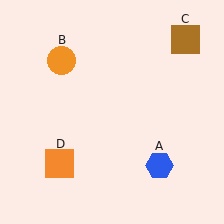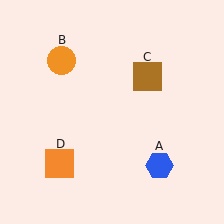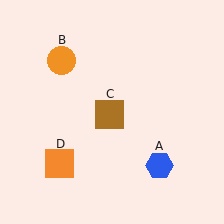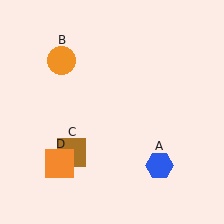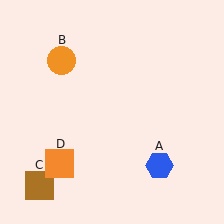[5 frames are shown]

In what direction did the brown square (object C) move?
The brown square (object C) moved down and to the left.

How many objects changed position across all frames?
1 object changed position: brown square (object C).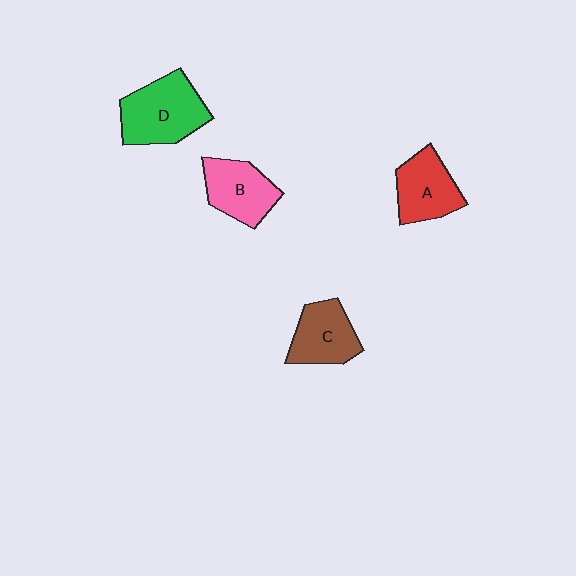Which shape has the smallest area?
Shape C (brown).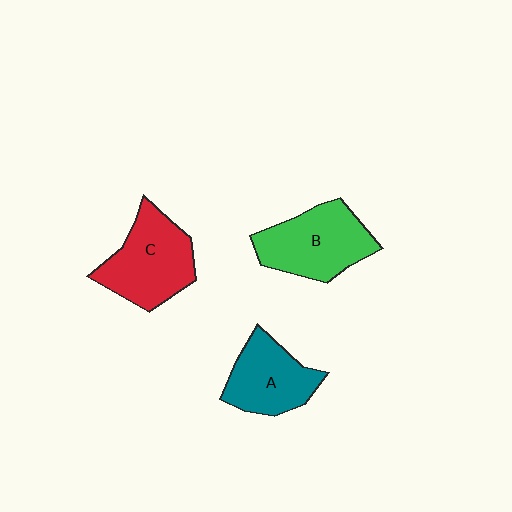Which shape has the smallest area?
Shape A (teal).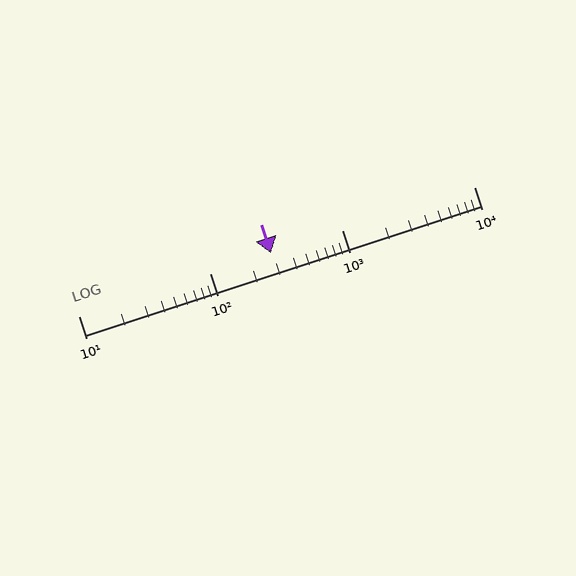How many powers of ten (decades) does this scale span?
The scale spans 3 decades, from 10 to 10000.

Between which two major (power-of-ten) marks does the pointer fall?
The pointer is between 100 and 1000.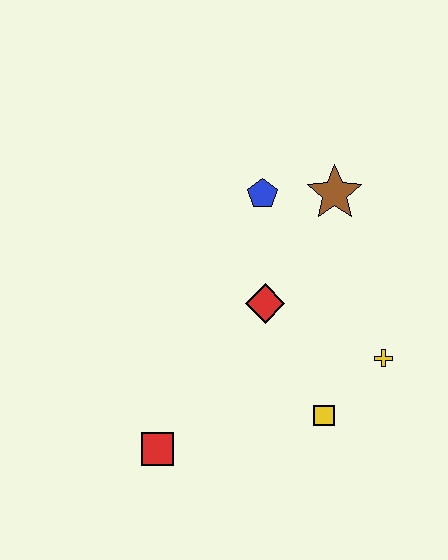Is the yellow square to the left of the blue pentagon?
No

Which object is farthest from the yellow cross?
The red square is farthest from the yellow cross.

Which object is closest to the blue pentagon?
The brown star is closest to the blue pentagon.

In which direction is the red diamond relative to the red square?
The red diamond is above the red square.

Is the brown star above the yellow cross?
Yes